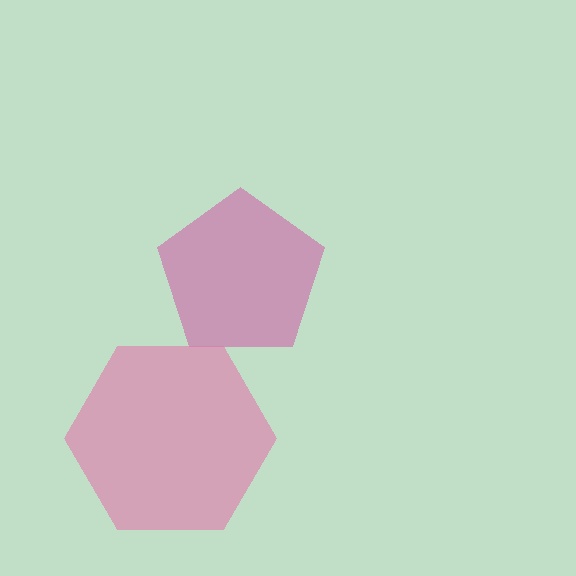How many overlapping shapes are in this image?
There are 2 overlapping shapes in the image.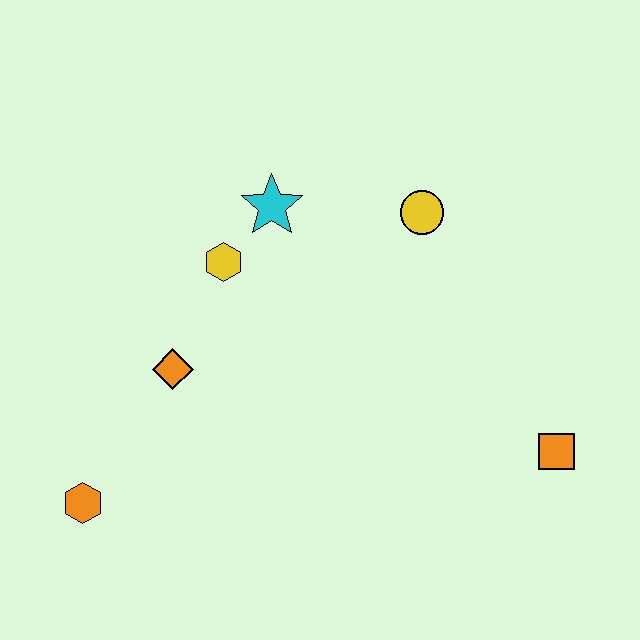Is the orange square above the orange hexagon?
Yes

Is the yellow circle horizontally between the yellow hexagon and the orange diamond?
No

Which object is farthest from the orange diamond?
The orange square is farthest from the orange diamond.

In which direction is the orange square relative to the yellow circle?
The orange square is below the yellow circle.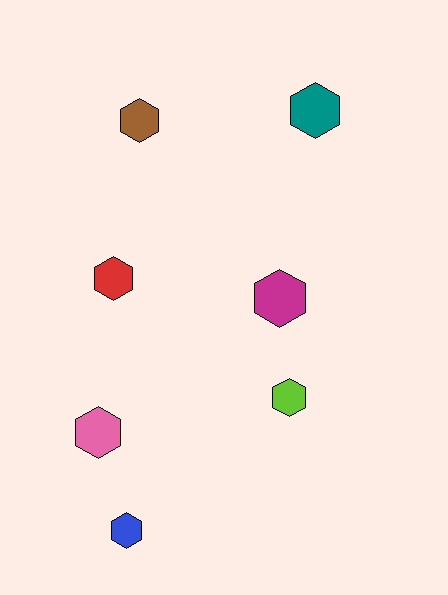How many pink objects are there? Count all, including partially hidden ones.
There is 1 pink object.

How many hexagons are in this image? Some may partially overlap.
There are 7 hexagons.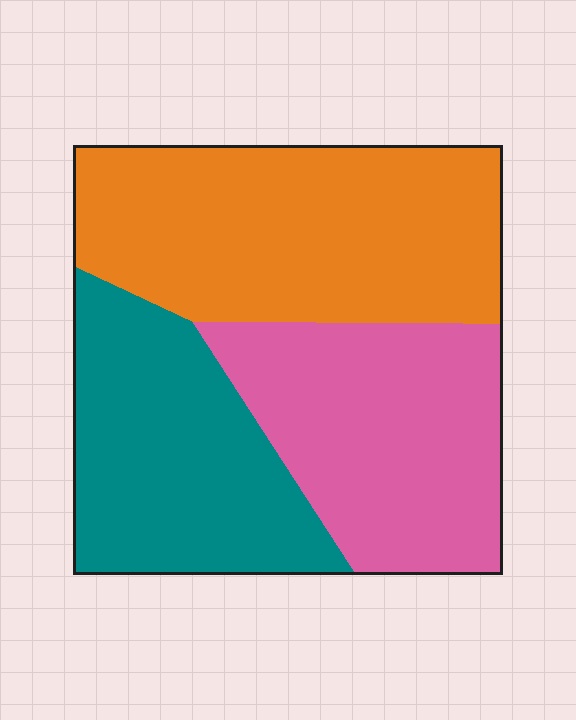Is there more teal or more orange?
Orange.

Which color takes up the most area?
Orange, at roughly 40%.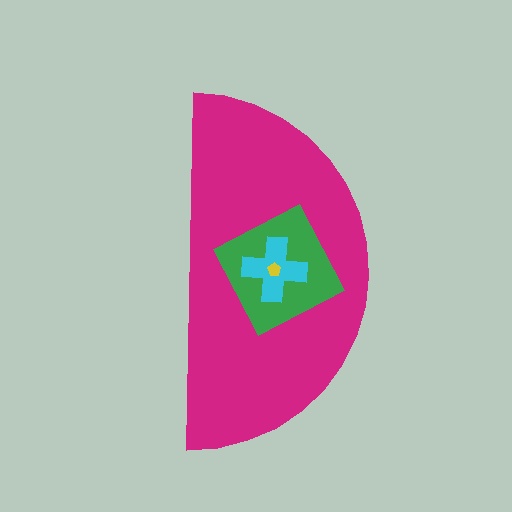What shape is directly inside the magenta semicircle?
The green square.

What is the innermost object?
The yellow pentagon.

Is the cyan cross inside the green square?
Yes.